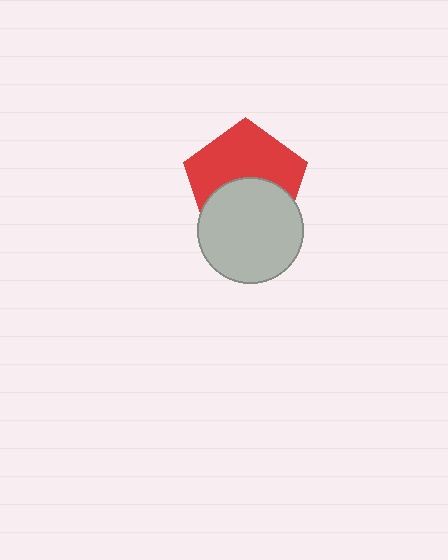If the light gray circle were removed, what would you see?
You would see the complete red pentagon.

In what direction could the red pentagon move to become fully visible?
The red pentagon could move up. That would shift it out from behind the light gray circle entirely.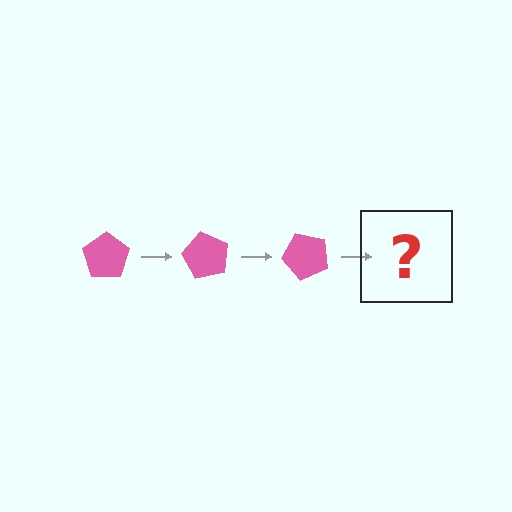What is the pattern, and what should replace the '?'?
The pattern is that the pentagon rotates 60 degrees each step. The '?' should be a pink pentagon rotated 180 degrees.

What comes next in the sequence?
The next element should be a pink pentagon rotated 180 degrees.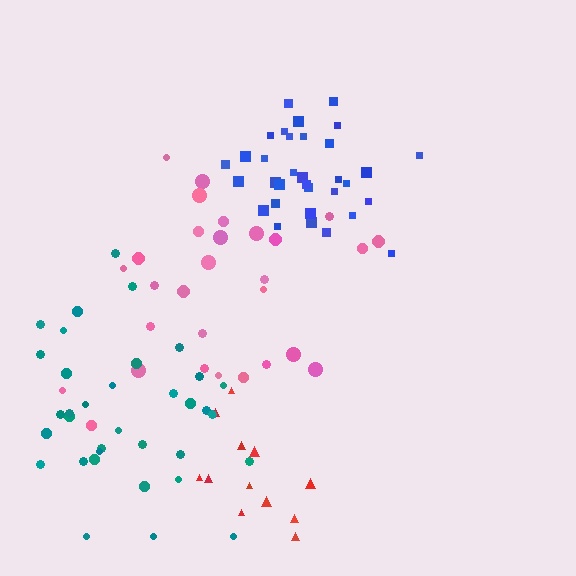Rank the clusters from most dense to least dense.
blue, red, teal, pink.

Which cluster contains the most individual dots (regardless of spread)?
Teal (35).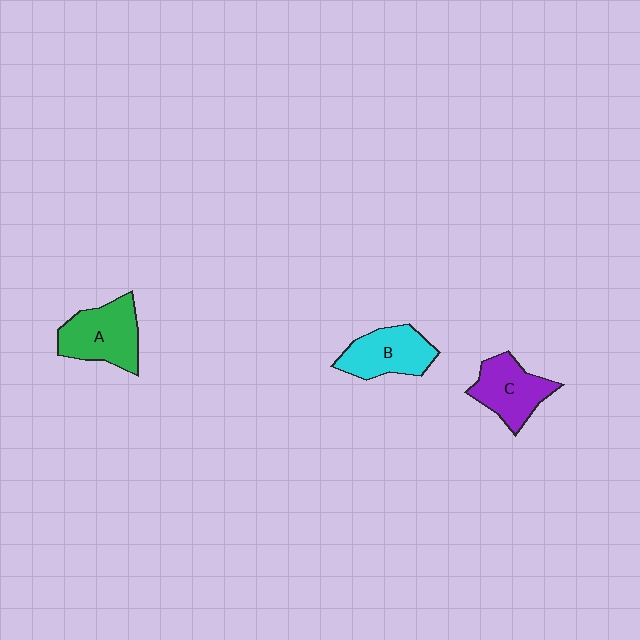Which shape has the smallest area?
Shape C (purple).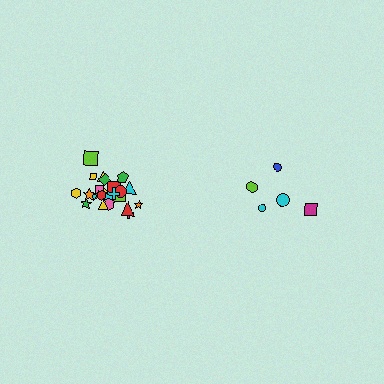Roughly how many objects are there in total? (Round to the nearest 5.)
Roughly 30 objects in total.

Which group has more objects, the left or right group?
The left group.